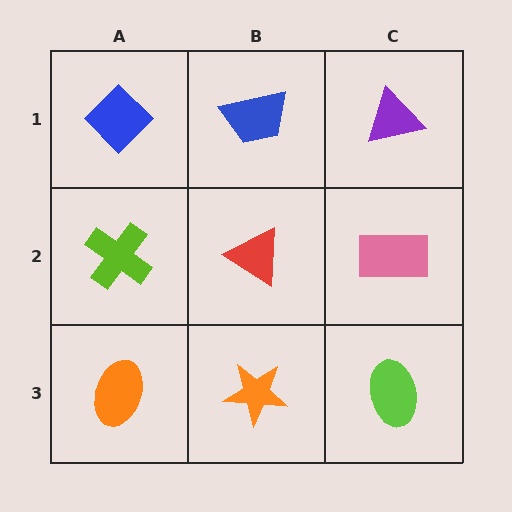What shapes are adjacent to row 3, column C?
A pink rectangle (row 2, column C), an orange star (row 3, column B).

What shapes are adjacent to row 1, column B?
A red triangle (row 2, column B), a blue diamond (row 1, column A), a purple triangle (row 1, column C).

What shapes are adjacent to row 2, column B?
A blue trapezoid (row 1, column B), an orange star (row 3, column B), a lime cross (row 2, column A), a pink rectangle (row 2, column C).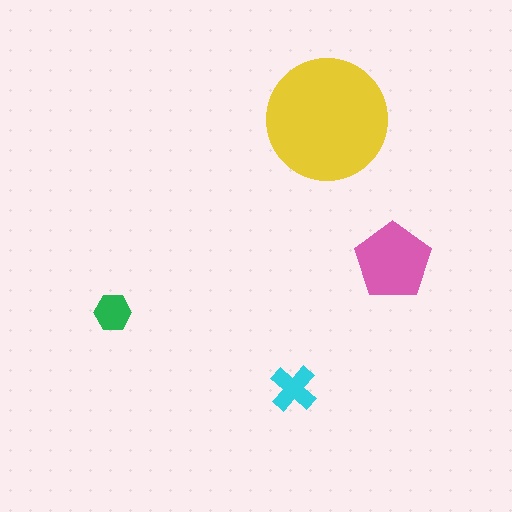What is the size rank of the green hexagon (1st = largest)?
4th.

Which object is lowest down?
The cyan cross is bottommost.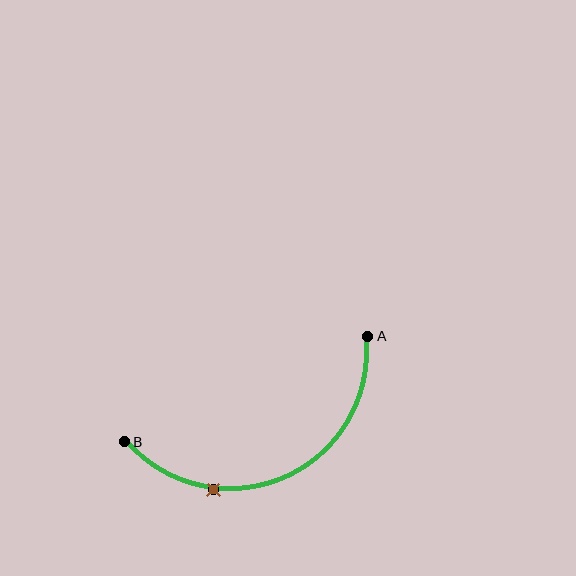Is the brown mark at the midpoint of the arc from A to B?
No. The brown mark lies on the arc but is closer to endpoint B. The arc midpoint would be at the point on the curve equidistant along the arc from both A and B.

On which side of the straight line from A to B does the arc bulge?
The arc bulges below the straight line connecting A and B.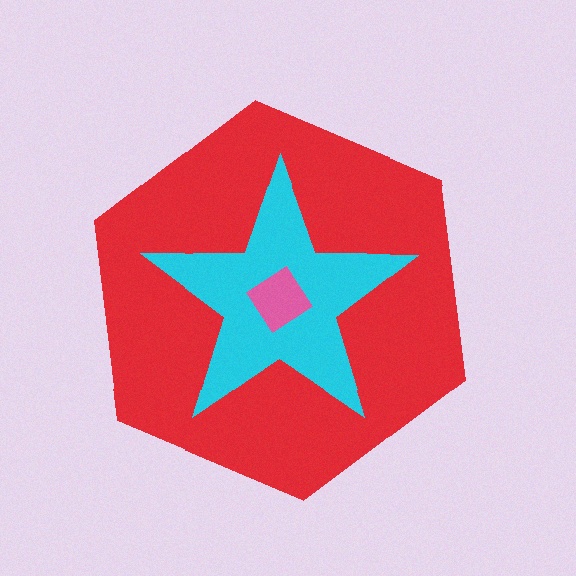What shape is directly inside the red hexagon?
The cyan star.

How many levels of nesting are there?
3.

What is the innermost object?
The pink diamond.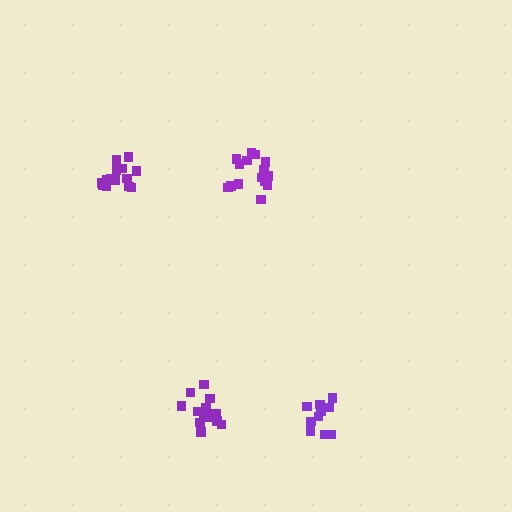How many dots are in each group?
Group 1: 13 dots, Group 2: 17 dots, Group 3: 15 dots, Group 4: 12 dots (57 total).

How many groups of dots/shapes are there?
There are 4 groups.